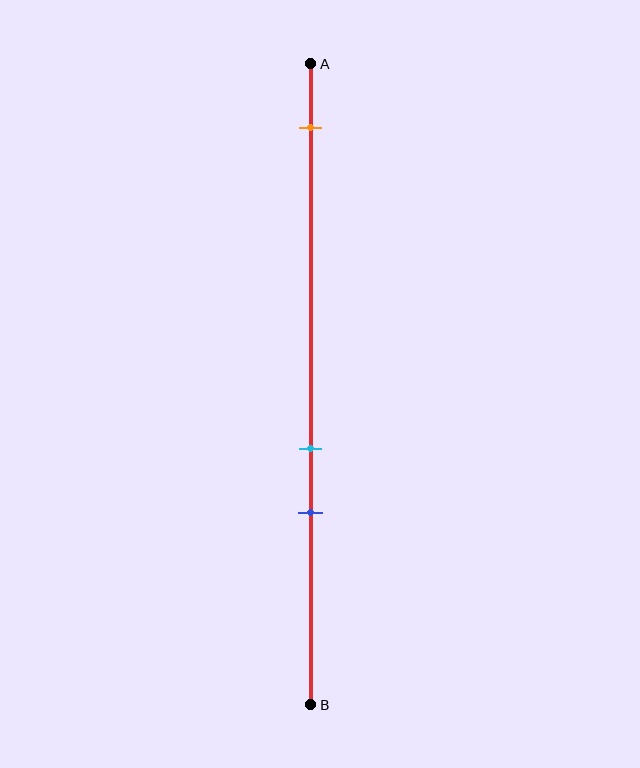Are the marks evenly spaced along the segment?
No, the marks are not evenly spaced.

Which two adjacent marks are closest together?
The cyan and blue marks are the closest adjacent pair.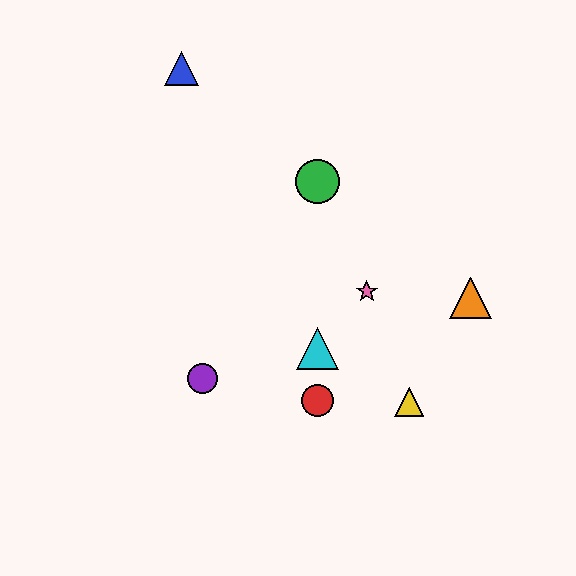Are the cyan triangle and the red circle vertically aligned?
Yes, both are at x≈318.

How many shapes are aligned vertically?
3 shapes (the red circle, the green circle, the cyan triangle) are aligned vertically.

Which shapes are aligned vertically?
The red circle, the green circle, the cyan triangle are aligned vertically.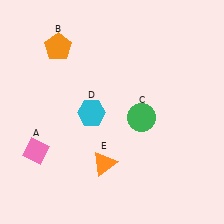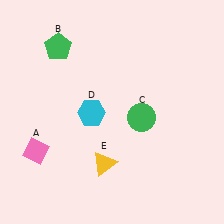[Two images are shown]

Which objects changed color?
B changed from orange to green. E changed from orange to yellow.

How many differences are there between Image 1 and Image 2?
There are 2 differences between the two images.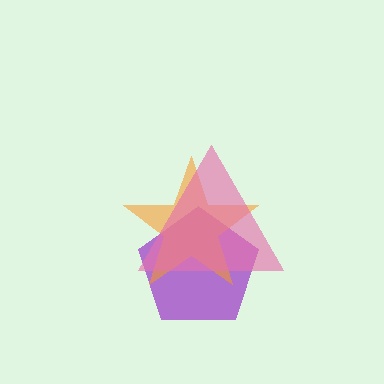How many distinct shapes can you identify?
There are 3 distinct shapes: a purple pentagon, an orange star, a pink triangle.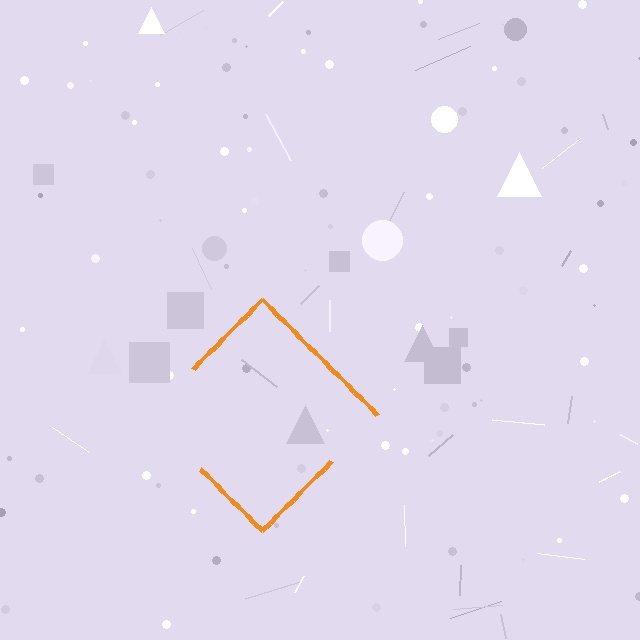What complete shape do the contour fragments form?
The contour fragments form a diamond.